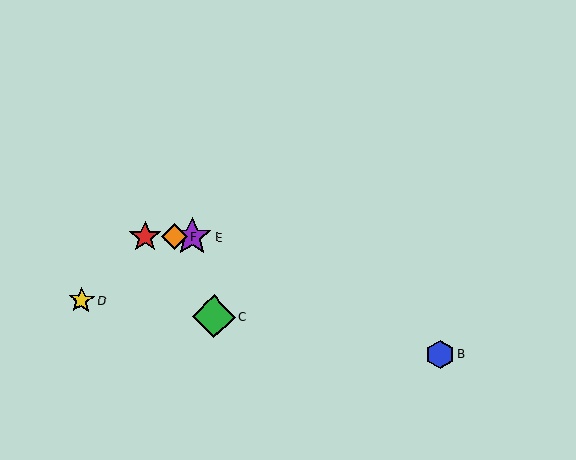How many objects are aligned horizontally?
3 objects (A, E, F) are aligned horizontally.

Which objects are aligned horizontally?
Objects A, E, F are aligned horizontally.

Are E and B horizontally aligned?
No, E is at y≈237 and B is at y≈354.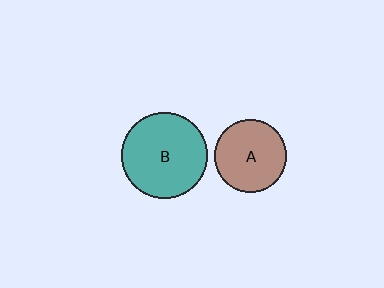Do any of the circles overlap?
No, none of the circles overlap.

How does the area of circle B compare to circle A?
Approximately 1.4 times.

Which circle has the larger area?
Circle B (teal).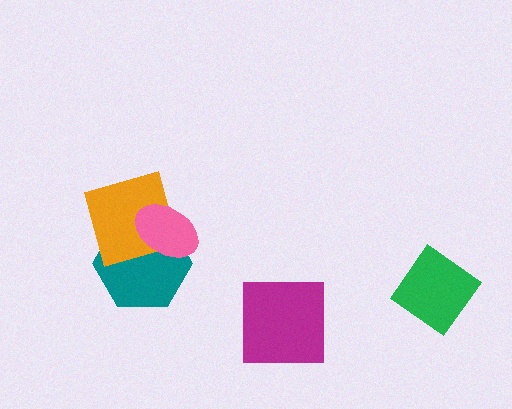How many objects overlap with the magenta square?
0 objects overlap with the magenta square.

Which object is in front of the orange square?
The pink ellipse is in front of the orange square.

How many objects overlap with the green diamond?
0 objects overlap with the green diamond.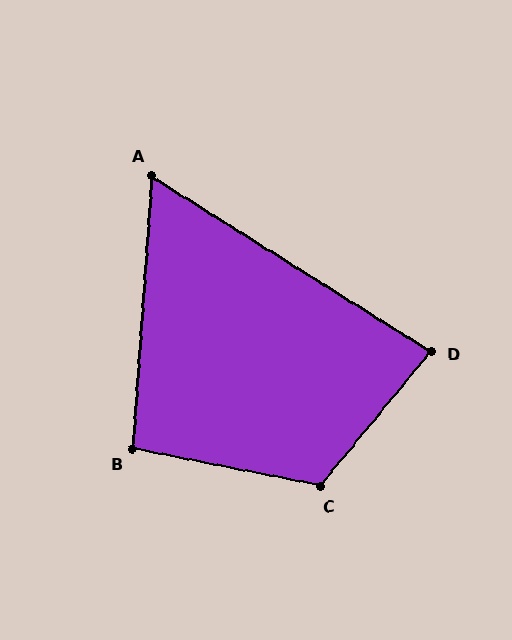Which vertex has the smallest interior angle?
A, at approximately 62 degrees.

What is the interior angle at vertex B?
Approximately 97 degrees (obtuse).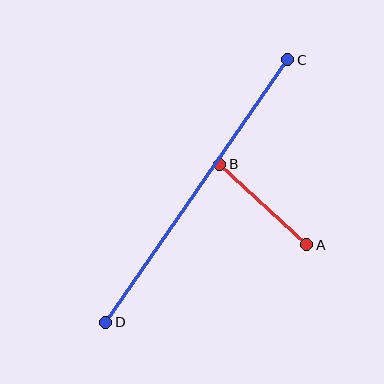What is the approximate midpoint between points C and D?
The midpoint is at approximately (197, 191) pixels.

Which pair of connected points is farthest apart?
Points C and D are farthest apart.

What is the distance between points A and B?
The distance is approximately 118 pixels.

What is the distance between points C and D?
The distance is approximately 319 pixels.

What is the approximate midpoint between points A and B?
The midpoint is at approximately (263, 205) pixels.